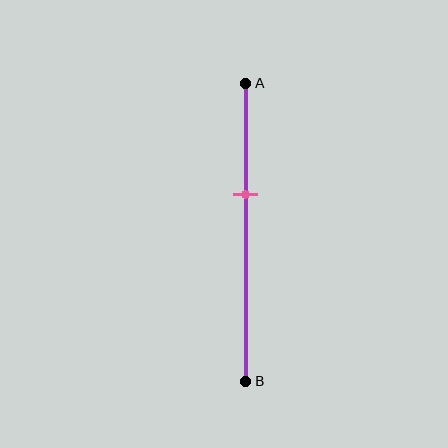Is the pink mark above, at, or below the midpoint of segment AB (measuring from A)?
The pink mark is above the midpoint of segment AB.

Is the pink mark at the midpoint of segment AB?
No, the mark is at about 35% from A, not at the 50% midpoint.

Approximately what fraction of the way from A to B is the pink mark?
The pink mark is approximately 35% of the way from A to B.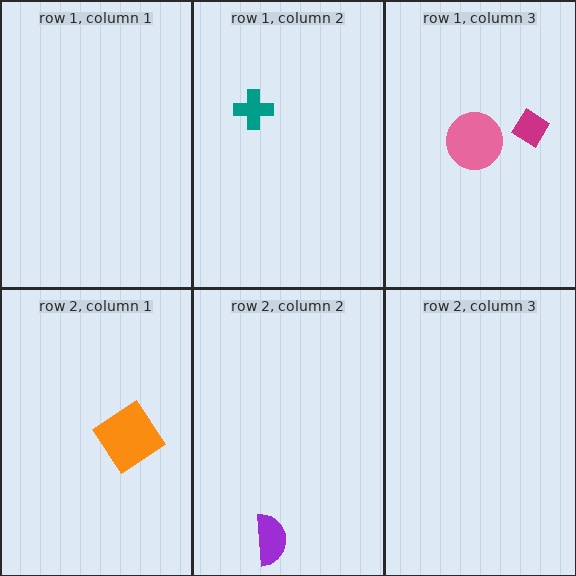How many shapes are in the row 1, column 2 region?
1.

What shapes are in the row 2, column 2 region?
The purple semicircle.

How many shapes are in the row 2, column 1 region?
1.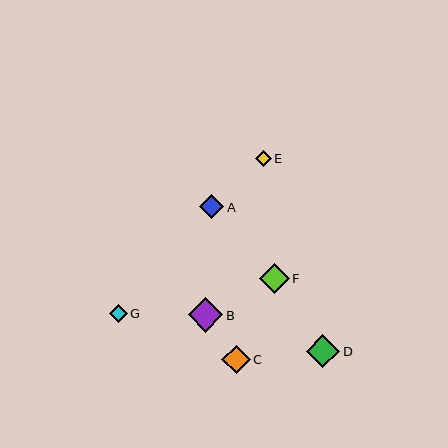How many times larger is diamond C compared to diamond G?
Diamond C is approximately 1.6 times the size of diamond G.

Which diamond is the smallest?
Diamond E is the smallest with a size of approximately 16 pixels.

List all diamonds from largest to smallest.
From largest to smallest: B, D, F, C, A, G, E.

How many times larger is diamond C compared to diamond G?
Diamond C is approximately 1.6 times the size of diamond G.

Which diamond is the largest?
Diamond B is the largest with a size of approximately 35 pixels.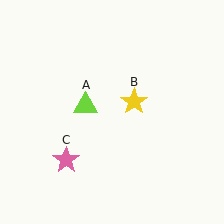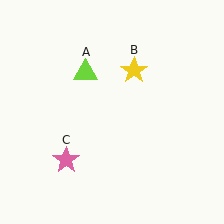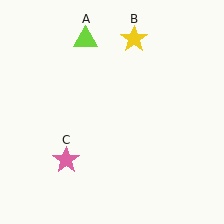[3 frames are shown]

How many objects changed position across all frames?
2 objects changed position: lime triangle (object A), yellow star (object B).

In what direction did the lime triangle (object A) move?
The lime triangle (object A) moved up.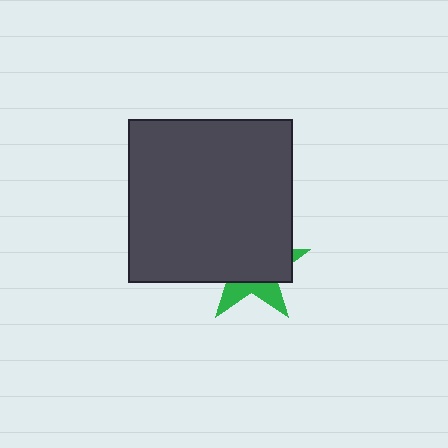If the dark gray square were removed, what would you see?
You would see the complete green star.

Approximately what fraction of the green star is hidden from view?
Roughly 70% of the green star is hidden behind the dark gray square.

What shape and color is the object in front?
The object in front is a dark gray square.